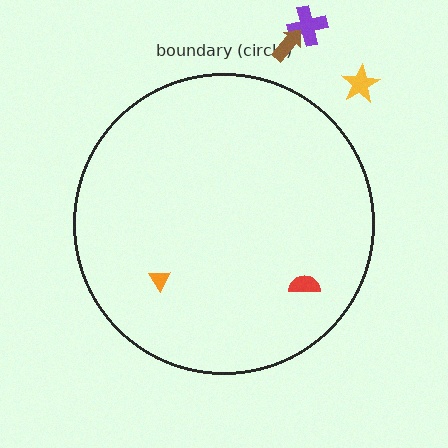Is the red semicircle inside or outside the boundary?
Inside.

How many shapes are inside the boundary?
2 inside, 3 outside.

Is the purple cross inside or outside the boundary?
Outside.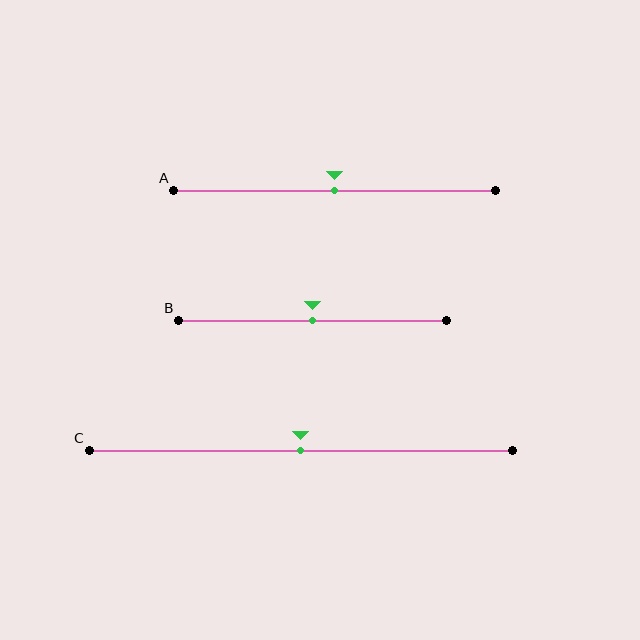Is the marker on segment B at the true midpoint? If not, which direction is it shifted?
Yes, the marker on segment B is at the true midpoint.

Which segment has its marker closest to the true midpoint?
Segment A has its marker closest to the true midpoint.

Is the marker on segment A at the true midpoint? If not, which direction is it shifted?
Yes, the marker on segment A is at the true midpoint.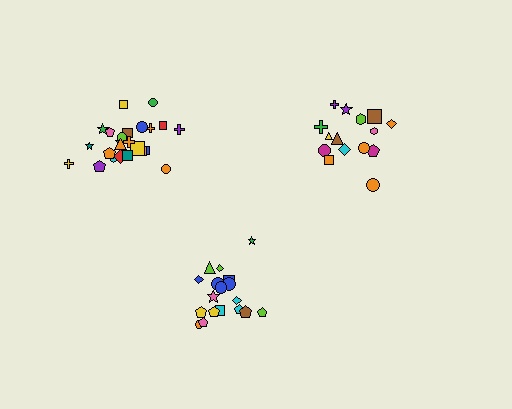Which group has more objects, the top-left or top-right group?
The top-left group.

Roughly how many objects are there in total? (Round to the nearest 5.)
Roughly 60 objects in total.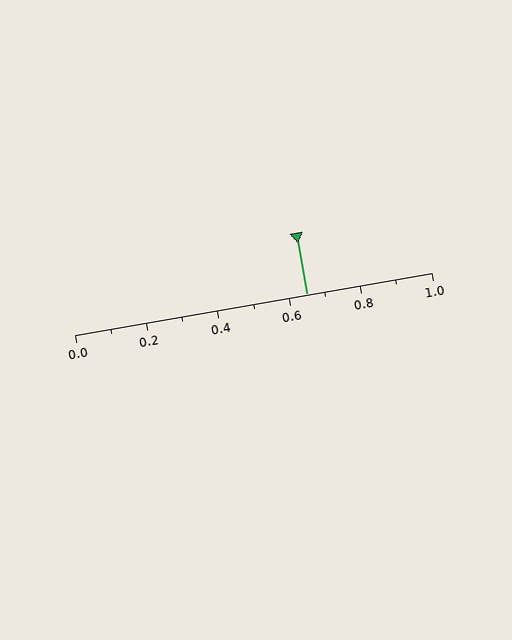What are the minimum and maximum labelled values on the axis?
The axis runs from 0.0 to 1.0.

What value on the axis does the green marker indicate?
The marker indicates approximately 0.65.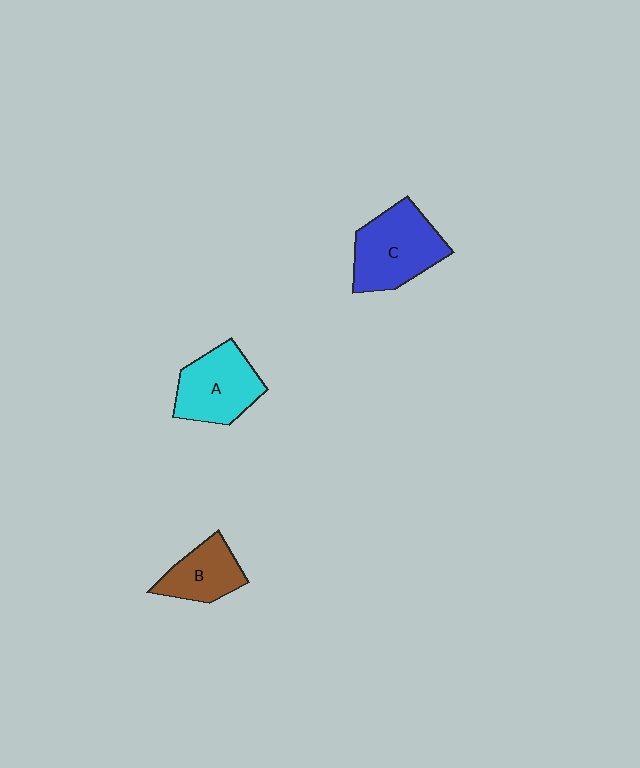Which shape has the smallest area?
Shape B (brown).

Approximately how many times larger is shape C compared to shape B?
Approximately 1.6 times.